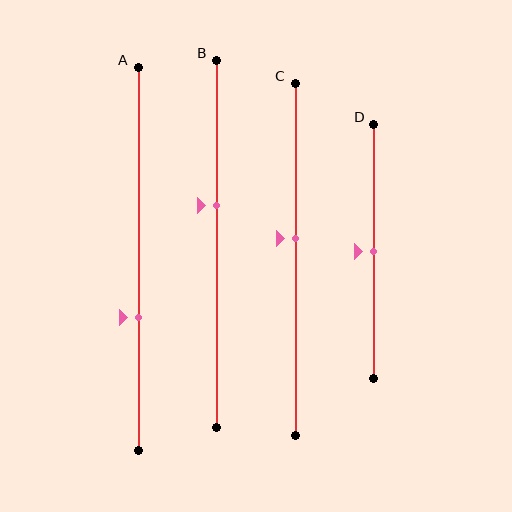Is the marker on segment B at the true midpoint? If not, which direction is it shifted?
No, the marker on segment B is shifted upward by about 10% of the segment length.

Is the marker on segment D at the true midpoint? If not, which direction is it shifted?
Yes, the marker on segment D is at the true midpoint.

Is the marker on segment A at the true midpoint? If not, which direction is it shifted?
No, the marker on segment A is shifted downward by about 15% of the segment length.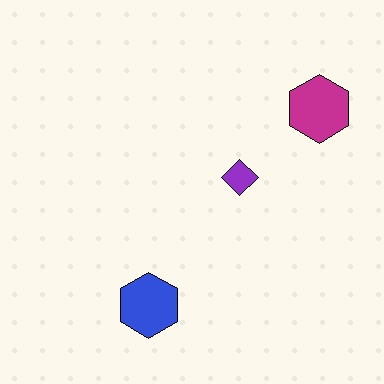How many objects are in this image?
There are 3 objects.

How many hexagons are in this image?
There are 2 hexagons.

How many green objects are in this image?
There are no green objects.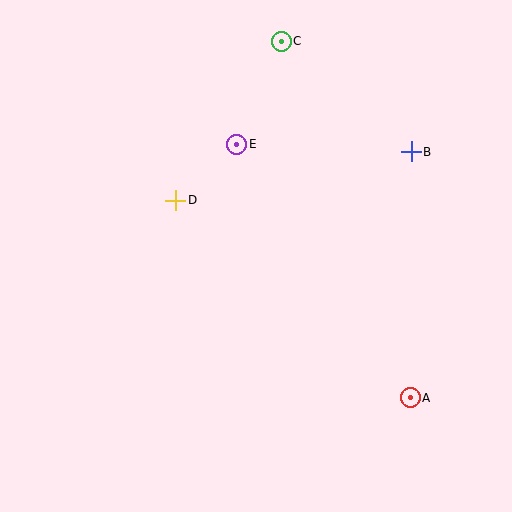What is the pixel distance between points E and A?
The distance between E and A is 307 pixels.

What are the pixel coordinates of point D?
Point D is at (176, 200).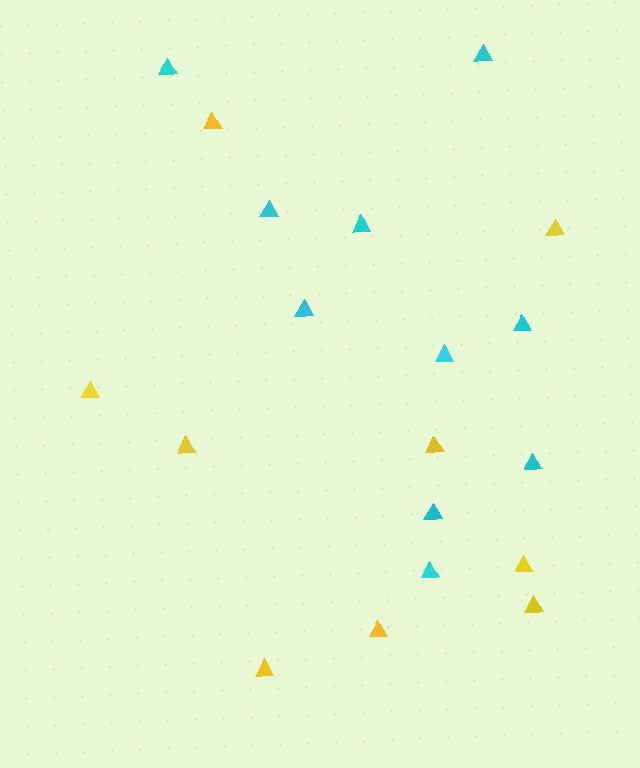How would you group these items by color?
There are 2 groups: one group of yellow triangles (9) and one group of cyan triangles (10).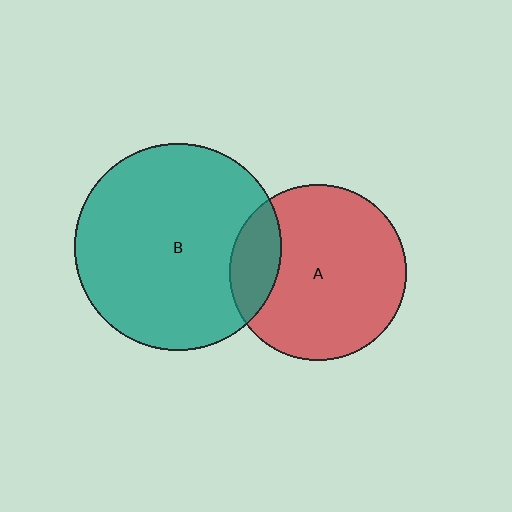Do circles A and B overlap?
Yes.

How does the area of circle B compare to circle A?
Approximately 1.4 times.